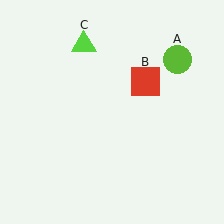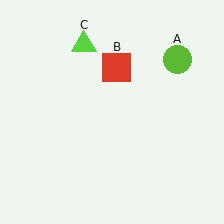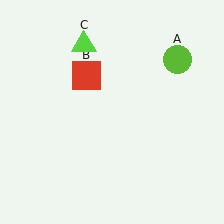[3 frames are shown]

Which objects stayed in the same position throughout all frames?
Lime circle (object A) and lime triangle (object C) remained stationary.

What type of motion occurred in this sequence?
The red square (object B) rotated counterclockwise around the center of the scene.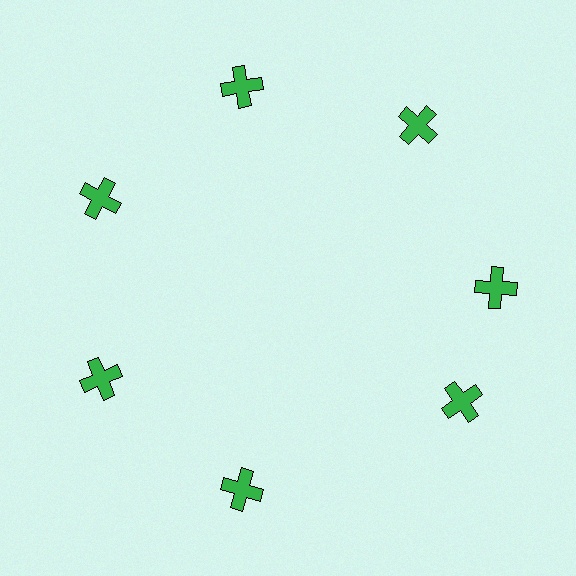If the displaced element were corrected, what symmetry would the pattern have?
It would have 7-fold rotational symmetry — the pattern would map onto itself every 51 degrees.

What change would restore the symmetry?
The symmetry would be restored by rotating it back into even spacing with its neighbors so that all 7 crosses sit at equal angles and equal distance from the center.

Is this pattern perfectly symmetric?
No. The 7 green crosses are arranged in a ring, but one element near the 5 o'clock position is rotated out of alignment along the ring, breaking the 7-fold rotational symmetry.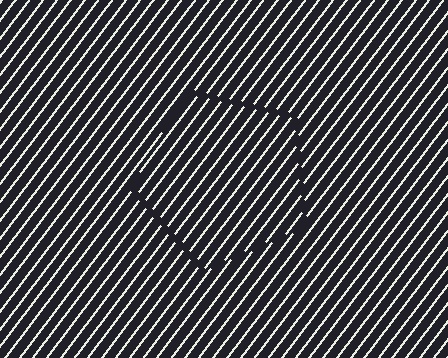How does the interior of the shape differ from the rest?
The interior of the shape contains the same grating, shifted by half a period — the contour is defined by the phase discontinuity where line-ends from the inner and outer gratings abut.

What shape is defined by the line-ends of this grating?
An illusory pentagon. The interior of the shape contains the same grating, shifted by half a period — the contour is defined by the phase discontinuity where line-ends from the inner and outer gratings abut.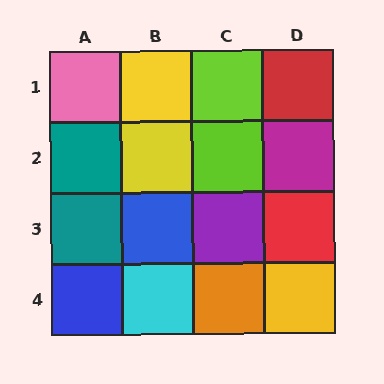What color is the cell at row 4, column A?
Blue.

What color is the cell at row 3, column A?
Teal.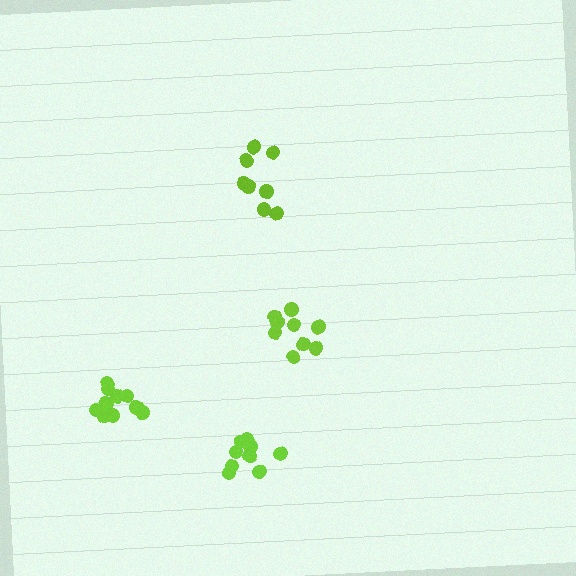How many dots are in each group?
Group 1: 10 dots, Group 2: 9 dots, Group 3: 12 dots, Group 4: 9 dots (40 total).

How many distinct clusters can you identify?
There are 4 distinct clusters.